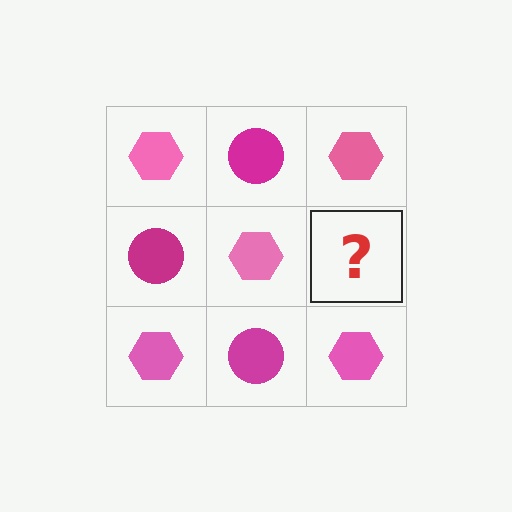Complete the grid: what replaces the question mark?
The question mark should be replaced with a magenta circle.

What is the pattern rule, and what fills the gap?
The rule is that it alternates pink hexagon and magenta circle in a checkerboard pattern. The gap should be filled with a magenta circle.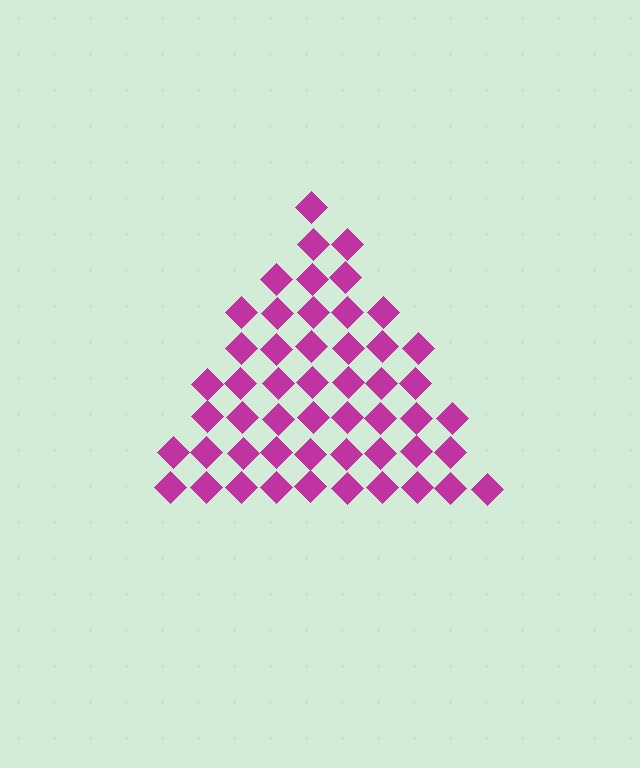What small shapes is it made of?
It is made of small diamonds.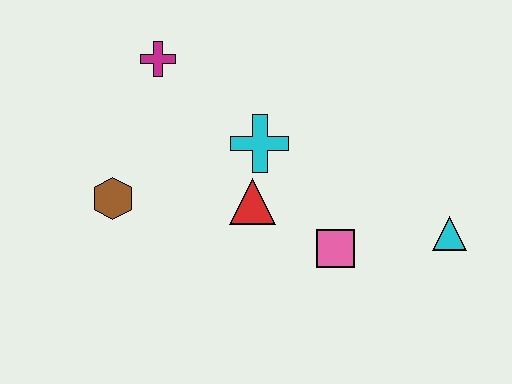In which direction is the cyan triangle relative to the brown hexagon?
The cyan triangle is to the right of the brown hexagon.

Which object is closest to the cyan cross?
The red triangle is closest to the cyan cross.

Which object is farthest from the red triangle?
The cyan triangle is farthest from the red triangle.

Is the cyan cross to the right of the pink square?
No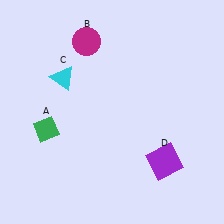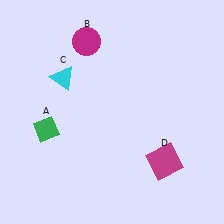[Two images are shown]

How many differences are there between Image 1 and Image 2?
There is 1 difference between the two images.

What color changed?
The square (D) changed from purple in Image 1 to magenta in Image 2.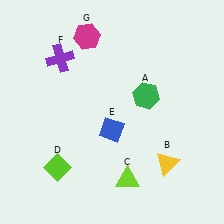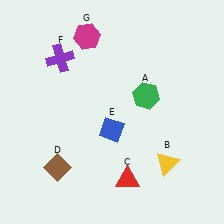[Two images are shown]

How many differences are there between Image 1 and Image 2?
There are 2 differences between the two images.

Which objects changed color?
C changed from lime to red. D changed from lime to brown.